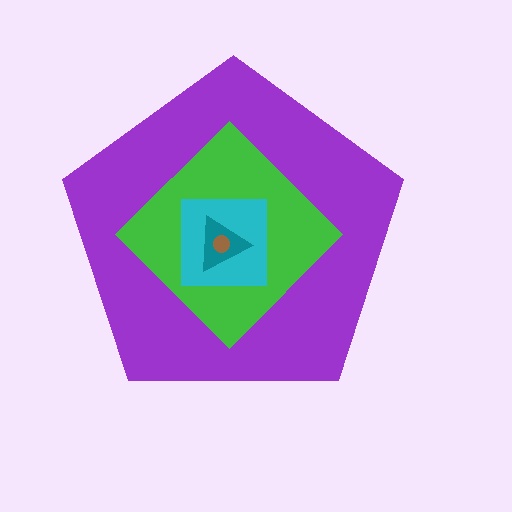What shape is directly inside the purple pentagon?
The green diamond.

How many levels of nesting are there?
5.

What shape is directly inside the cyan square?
The teal triangle.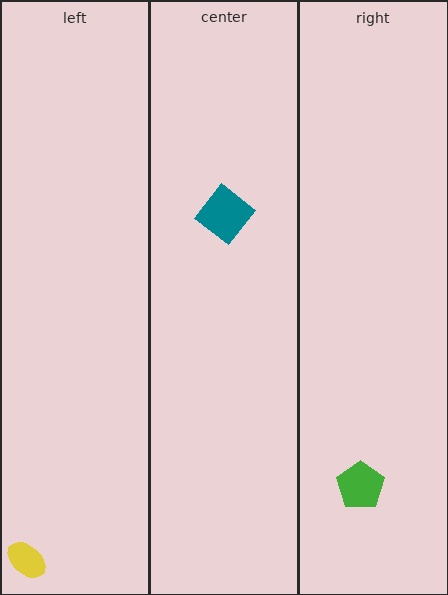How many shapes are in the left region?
1.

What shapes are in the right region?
The green pentagon.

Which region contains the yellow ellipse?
The left region.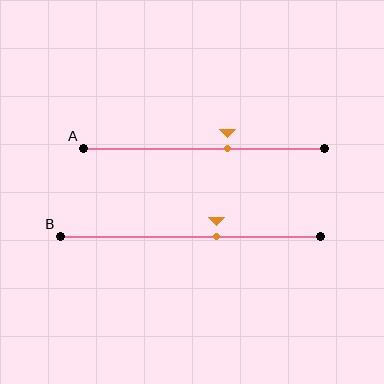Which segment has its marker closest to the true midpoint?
Segment A has its marker closest to the true midpoint.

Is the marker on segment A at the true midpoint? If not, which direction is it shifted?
No, the marker on segment A is shifted to the right by about 10% of the segment length.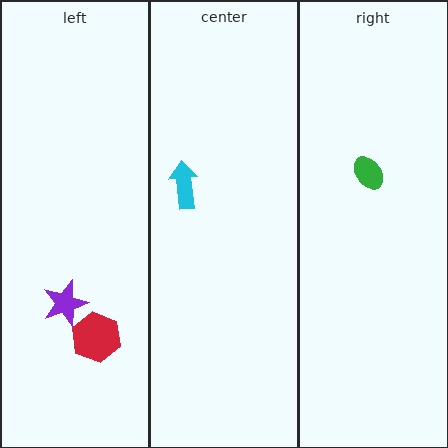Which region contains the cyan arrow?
The center region.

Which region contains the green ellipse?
The right region.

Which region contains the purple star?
The left region.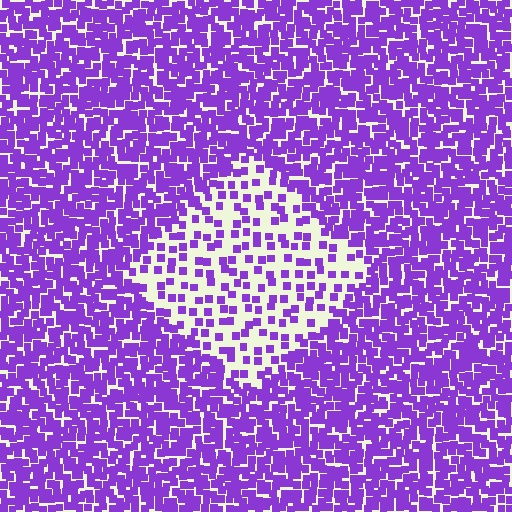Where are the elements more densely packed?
The elements are more densely packed outside the diamond boundary.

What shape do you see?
I see a diamond.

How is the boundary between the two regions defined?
The boundary is defined by a change in element density (approximately 2.7x ratio). All elements are the same color, size, and shape.